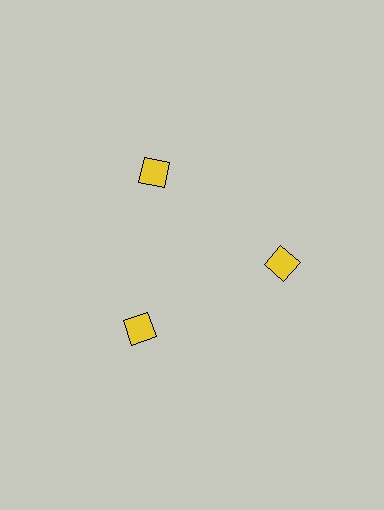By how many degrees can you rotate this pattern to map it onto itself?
The pattern maps onto itself every 120 degrees of rotation.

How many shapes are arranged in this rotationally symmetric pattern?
There are 3 shapes, arranged in 3 groups of 1.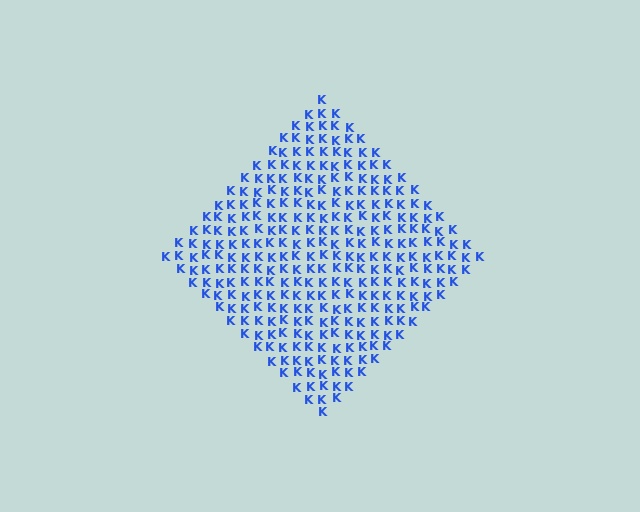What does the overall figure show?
The overall figure shows a diamond.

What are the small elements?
The small elements are letter K's.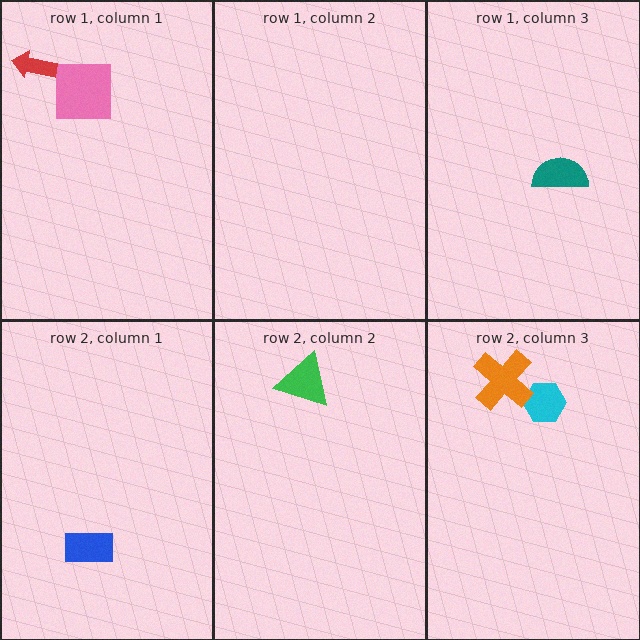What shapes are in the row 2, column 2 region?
The green triangle.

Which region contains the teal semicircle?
The row 1, column 3 region.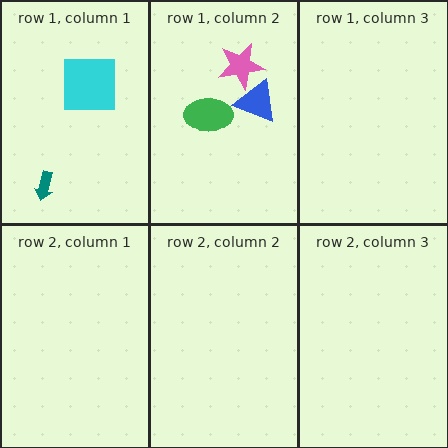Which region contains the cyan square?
The row 1, column 1 region.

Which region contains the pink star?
The row 1, column 2 region.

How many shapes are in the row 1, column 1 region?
2.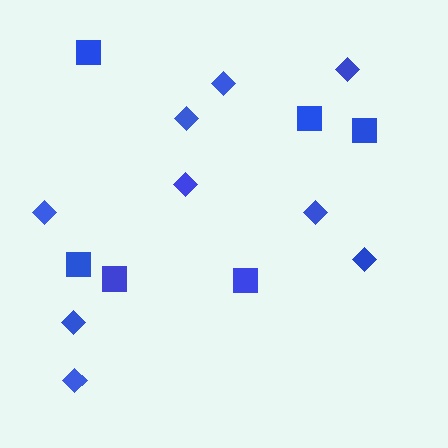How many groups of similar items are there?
There are 2 groups: one group of diamonds (9) and one group of squares (6).